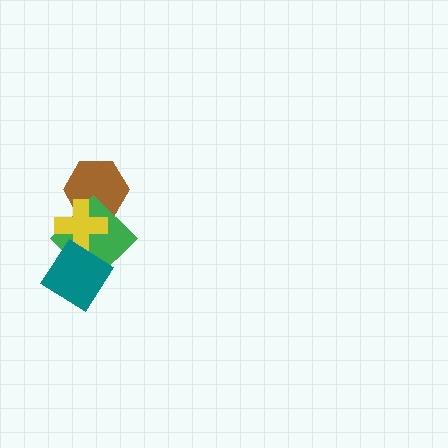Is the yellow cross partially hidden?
Yes, it is partially covered by another shape.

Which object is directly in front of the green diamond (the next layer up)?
The yellow cross is directly in front of the green diamond.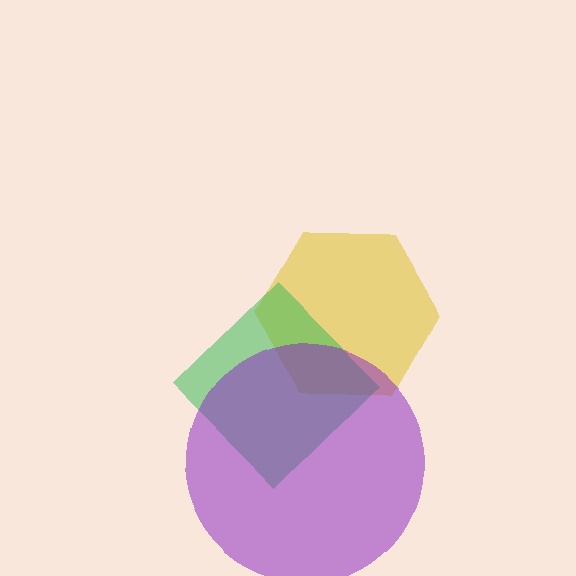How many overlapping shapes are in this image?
There are 3 overlapping shapes in the image.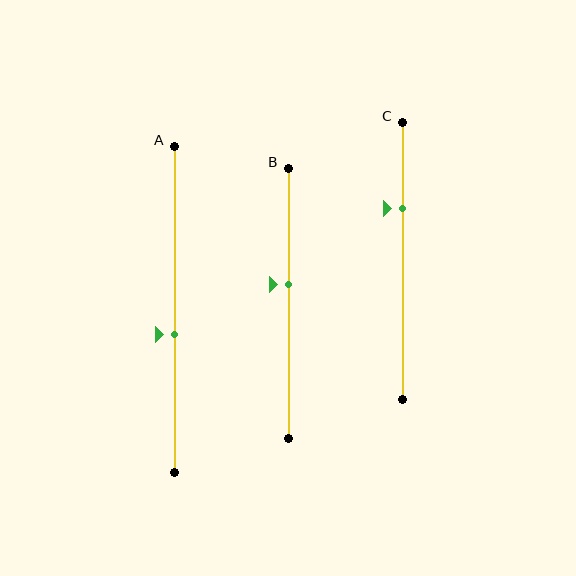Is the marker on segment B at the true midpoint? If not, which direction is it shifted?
No, the marker on segment B is shifted upward by about 7% of the segment length.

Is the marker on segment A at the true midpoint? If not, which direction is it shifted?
No, the marker on segment A is shifted downward by about 8% of the segment length.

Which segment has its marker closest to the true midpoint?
Segment B has its marker closest to the true midpoint.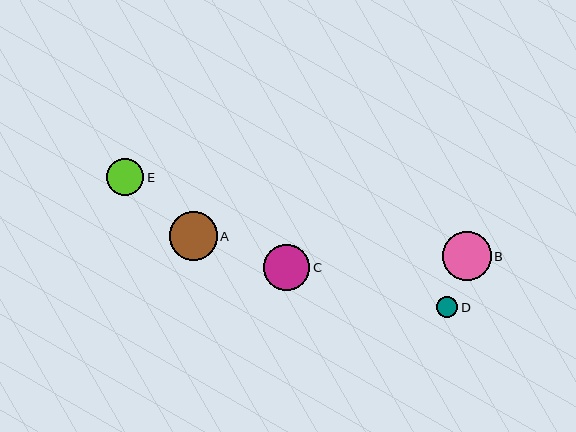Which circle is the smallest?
Circle D is the smallest with a size of approximately 21 pixels.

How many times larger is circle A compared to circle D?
Circle A is approximately 2.3 times the size of circle D.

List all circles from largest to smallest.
From largest to smallest: B, A, C, E, D.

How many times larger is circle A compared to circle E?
Circle A is approximately 1.3 times the size of circle E.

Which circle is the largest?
Circle B is the largest with a size of approximately 49 pixels.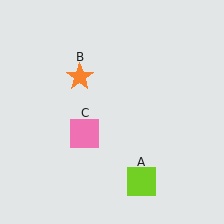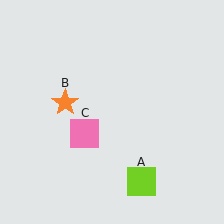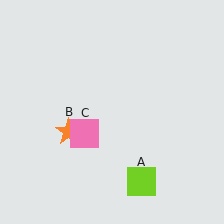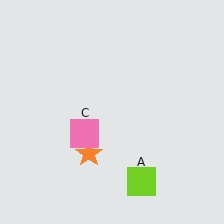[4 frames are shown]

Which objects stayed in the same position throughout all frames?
Lime square (object A) and pink square (object C) remained stationary.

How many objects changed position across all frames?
1 object changed position: orange star (object B).